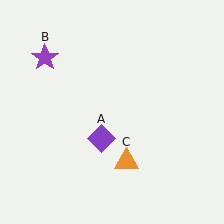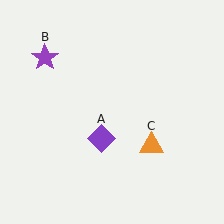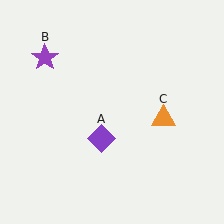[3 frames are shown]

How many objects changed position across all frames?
1 object changed position: orange triangle (object C).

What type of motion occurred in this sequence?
The orange triangle (object C) rotated counterclockwise around the center of the scene.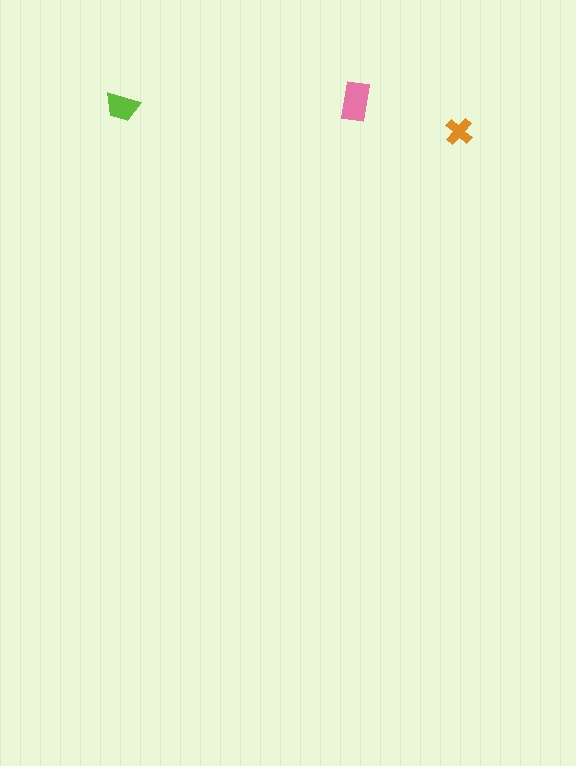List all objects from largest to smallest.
The pink rectangle, the lime trapezoid, the orange cross.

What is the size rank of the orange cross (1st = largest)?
3rd.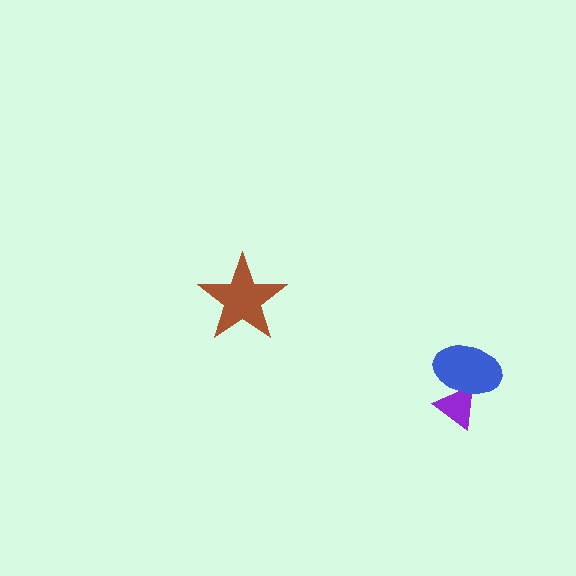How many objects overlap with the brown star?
0 objects overlap with the brown star.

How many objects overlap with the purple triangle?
1 object overlaps with the purple triangle.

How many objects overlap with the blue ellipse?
1 object overlaps with the blue ellipse.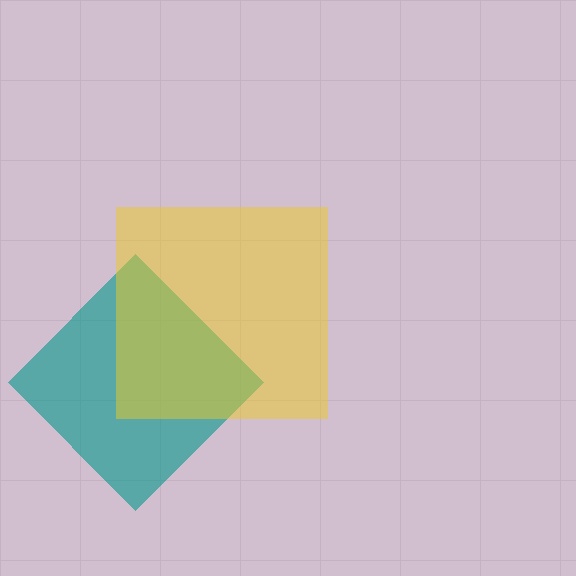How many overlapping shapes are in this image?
There are 2 overlapping shapes in the image.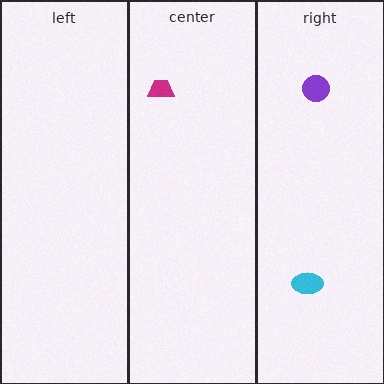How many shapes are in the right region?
2.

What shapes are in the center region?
The magenta trapezoid.